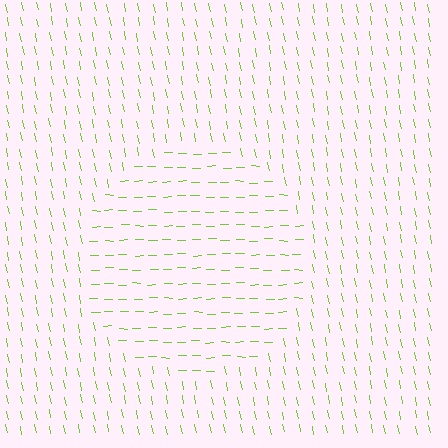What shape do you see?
I see a circle.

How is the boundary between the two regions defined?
The boundary is defined purely by a change in line orientation (approximately 79 degrees difference). All lines are the same color and thickness.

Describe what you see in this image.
The image is filled with small lime line segments. A circle region in the image has lines oriented differently from the surrounding lines, creating a visible texture boundary.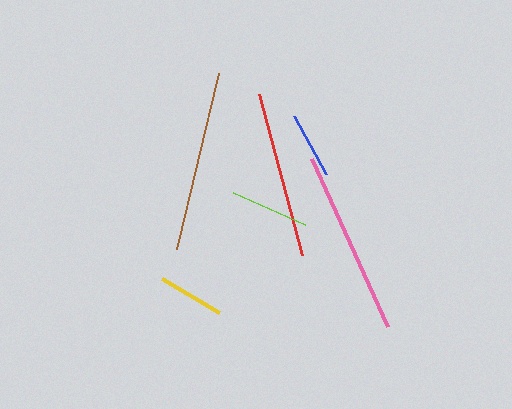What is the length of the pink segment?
The pink segment is approximately 185 pixels long.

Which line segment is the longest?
The pink line is the longest at approximately 185 pixels.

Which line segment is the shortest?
The blue line is the shortest at approximately 66 pixels.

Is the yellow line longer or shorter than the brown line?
The brown line is longer than the yellow line.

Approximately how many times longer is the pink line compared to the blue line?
The pink line is approximately 2.8 times the length of the blue line.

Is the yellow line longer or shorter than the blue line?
The yellow line is longer than the blue line.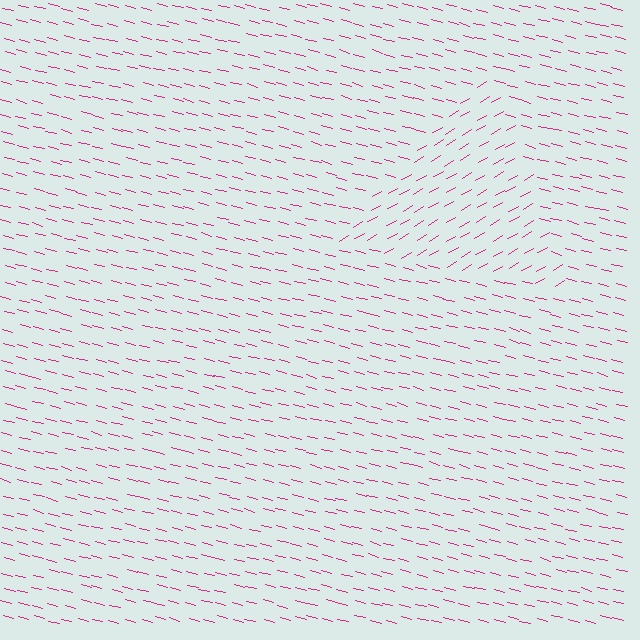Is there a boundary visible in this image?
Yes, there is a texture boundary formed by a change in line orientation.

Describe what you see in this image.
The image is filled with small magenta line segments. A triangle region in the image has lines oriented differently from the surrounding lines, creating a visible texture boundary.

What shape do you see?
I see a triangle.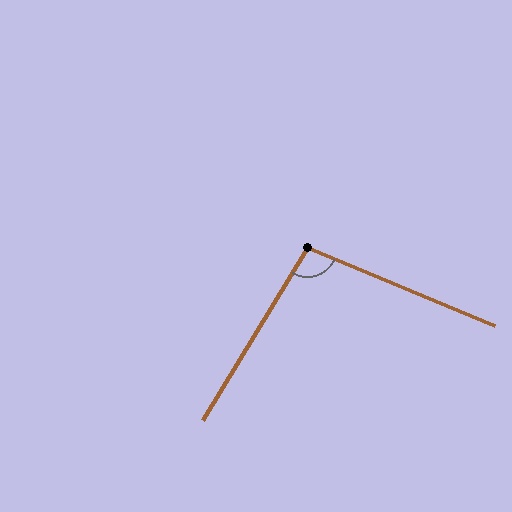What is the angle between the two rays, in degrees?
Approximately 99 degrees.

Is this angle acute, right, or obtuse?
It is obtuse.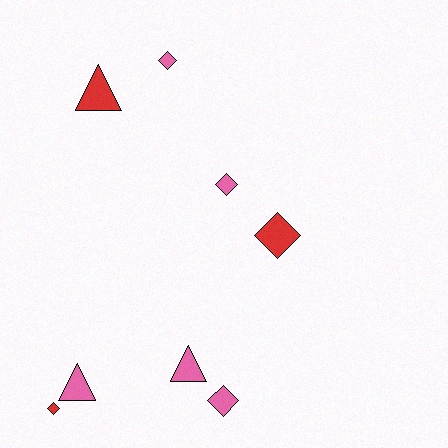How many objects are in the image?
There are 8 objects.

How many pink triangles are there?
There are 2 pink triangles.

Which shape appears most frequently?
Diamond, with 5 objects.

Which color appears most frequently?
Pink, with 5 objects.